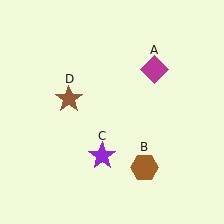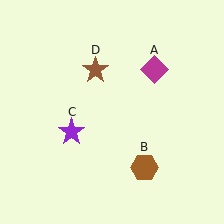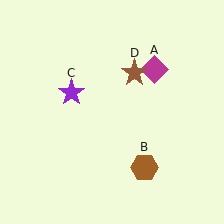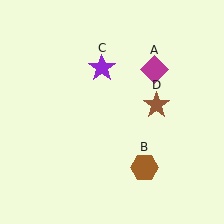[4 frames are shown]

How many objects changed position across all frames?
2 objects changed position: purple star (object C), brown star (object D).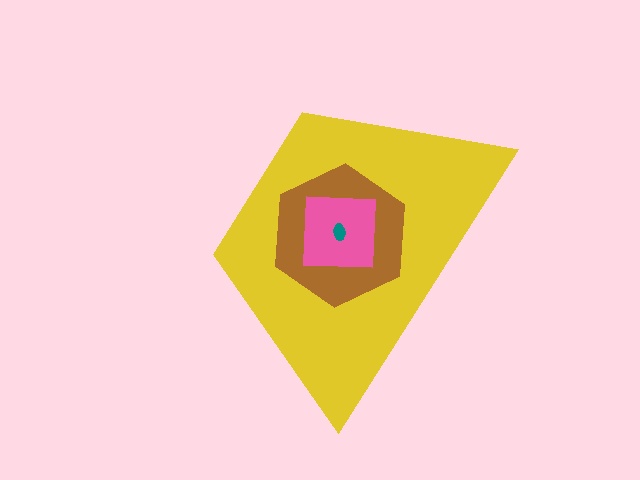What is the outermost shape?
The yellow trapezoid.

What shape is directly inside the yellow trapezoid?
The brown hexagon.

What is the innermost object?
The teal ellipse.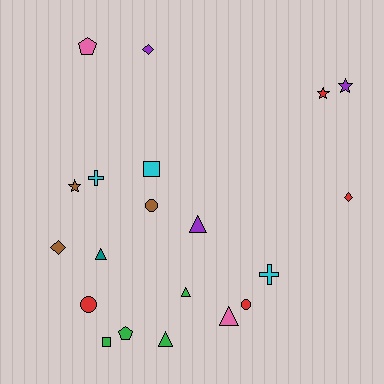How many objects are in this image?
There are 20 objects.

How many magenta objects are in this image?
There are no magenta objects.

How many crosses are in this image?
There are 2 crosses.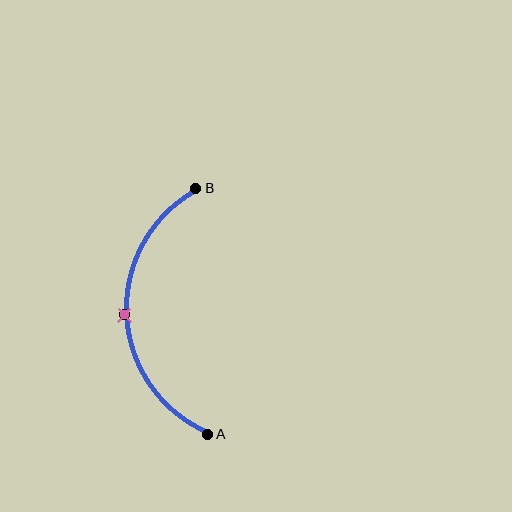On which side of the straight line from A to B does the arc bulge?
The arc bulges to the left of the straight line connecting A and B.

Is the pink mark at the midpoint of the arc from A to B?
Yes. The pink mark lies on the arc at equal arc-length from both A and B — it is the arc midpoint.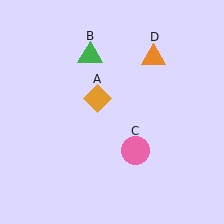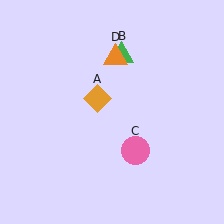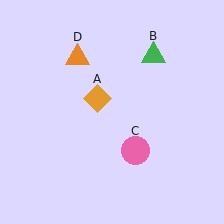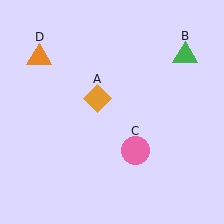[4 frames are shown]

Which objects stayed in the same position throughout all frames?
Orange diamond (object A) and pink circle (object C) remained stationary.